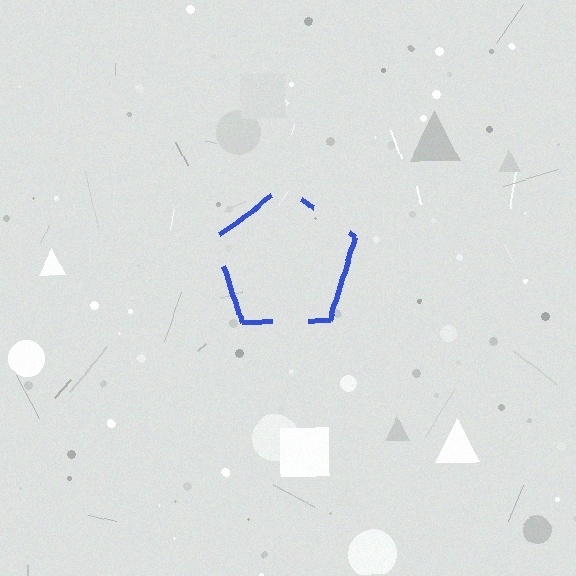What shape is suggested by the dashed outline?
The dashed outline suggests a pentagon.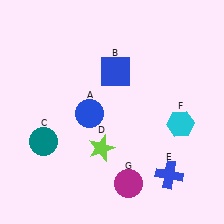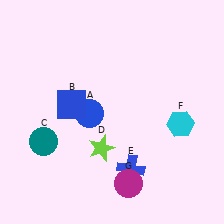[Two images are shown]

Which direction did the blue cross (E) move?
The blue cross (E) moved left.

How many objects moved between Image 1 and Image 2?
2 objects moved between the two images.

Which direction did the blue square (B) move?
The blue square (B) moved left.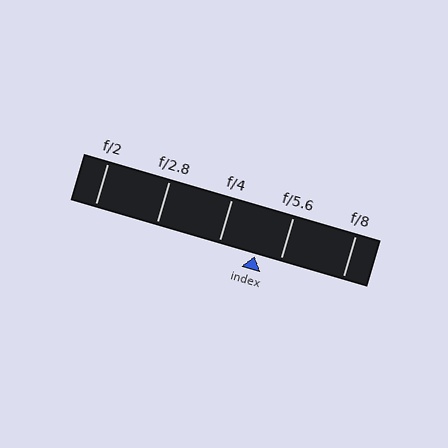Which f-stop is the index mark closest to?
The index mark is closest to f/5.6.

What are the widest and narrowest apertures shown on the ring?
The widest aperture shown is f/2 and the narrowest is f/8.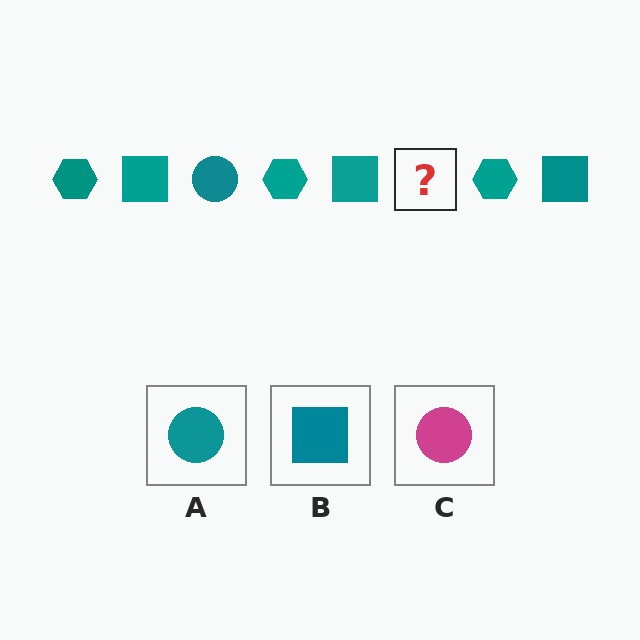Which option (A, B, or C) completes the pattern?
A.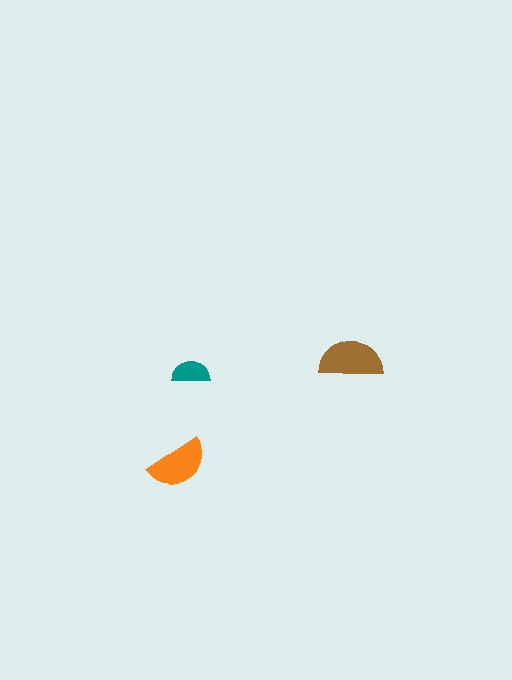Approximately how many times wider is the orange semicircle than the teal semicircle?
About 1.5 times wider.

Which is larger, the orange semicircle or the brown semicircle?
The brown one.